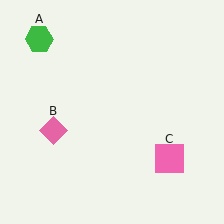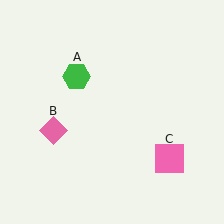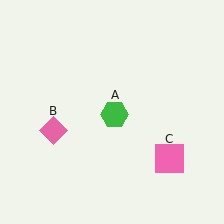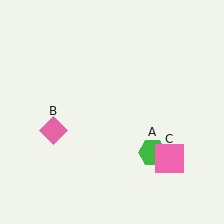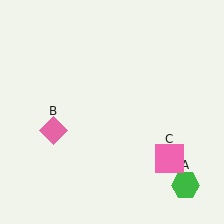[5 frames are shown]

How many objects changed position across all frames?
1 object changed position: green hexagon (object A).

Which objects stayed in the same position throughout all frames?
Pink diamond (object B) and pink square (object C) remained stationary.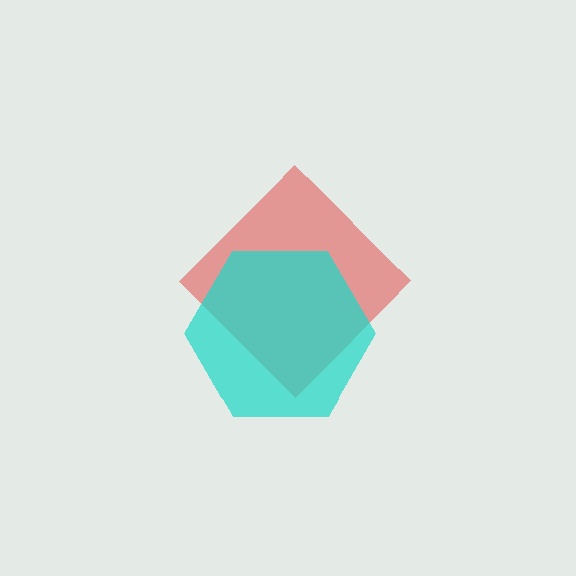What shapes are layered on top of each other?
The layered shapes are: a red diamond, a cyan hexagon.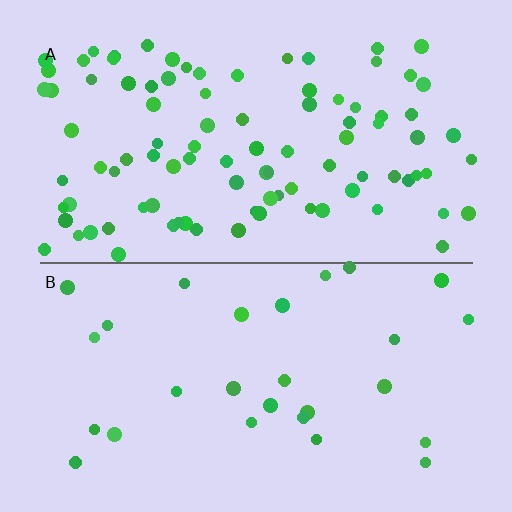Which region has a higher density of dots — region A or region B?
A (the top).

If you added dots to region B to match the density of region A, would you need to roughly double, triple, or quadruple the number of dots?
Approximately triple.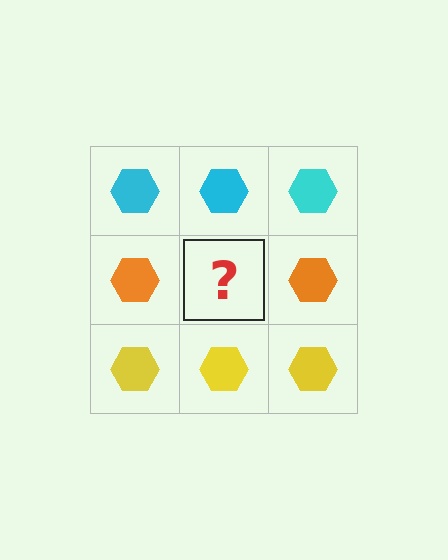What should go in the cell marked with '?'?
The missing cell should contain an orange hexagon.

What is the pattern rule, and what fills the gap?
The rule is that each row has a consistent color. The gap should be filled with an orange hexagon.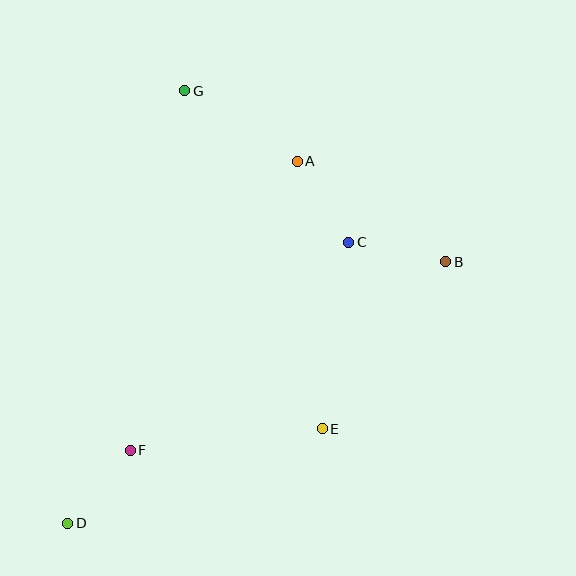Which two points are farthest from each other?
Points B and D are farthest from each other.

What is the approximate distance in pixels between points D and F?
The distance between D and F is approximately 97 pixels.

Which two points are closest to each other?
Points A and C are closest to each other.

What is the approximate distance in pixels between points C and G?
The distance between C and G is approximately 223 pixels.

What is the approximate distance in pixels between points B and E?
The distance between B and E is approximately 208 pixels.